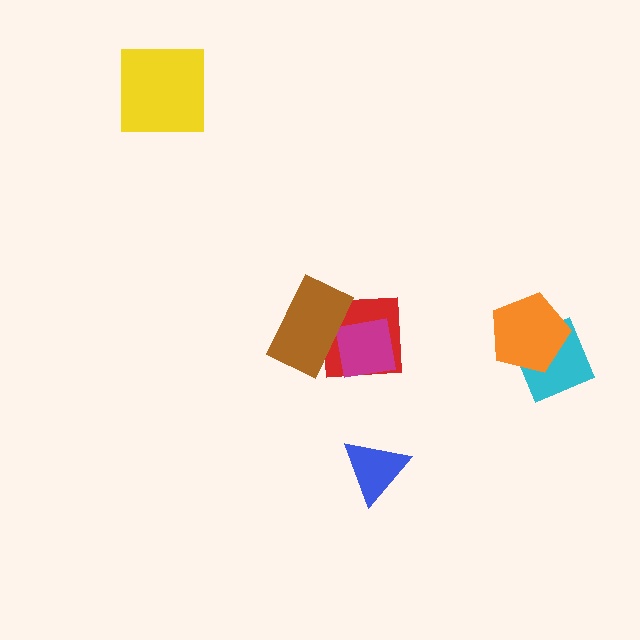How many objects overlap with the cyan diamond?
1 object overlaps with the cyan diamond.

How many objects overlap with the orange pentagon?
1 object overlaps with the orange pentagon.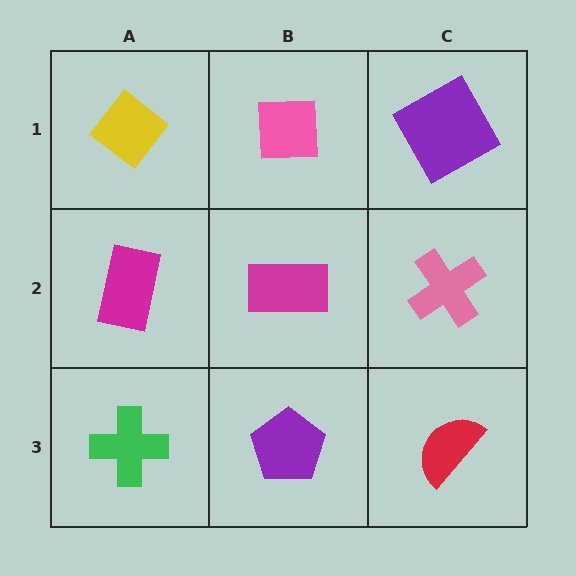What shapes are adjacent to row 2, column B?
A pink square (row 1, column B), a purple pentagon (row 3, column B), a magenta rectangle (row 2, column A), a pink cross (row 2, column C).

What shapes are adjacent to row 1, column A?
A magenta rectangle (row 2, column A), a pink square (row 1, column B).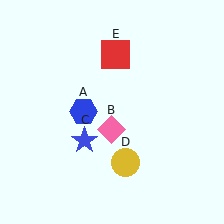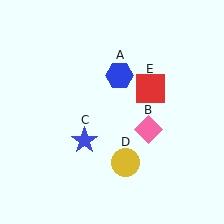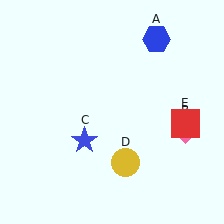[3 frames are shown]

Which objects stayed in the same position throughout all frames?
Blue star (object C) and yellow circle (object D) remained stationary.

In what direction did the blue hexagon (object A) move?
The blue hexagon (object A) moved up and to the right.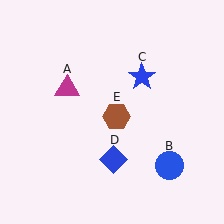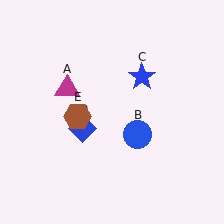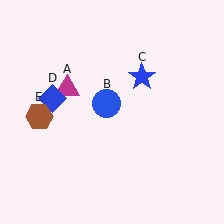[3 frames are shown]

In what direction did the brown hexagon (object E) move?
The brown hexagon (object E) moved left.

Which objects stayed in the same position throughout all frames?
Magenta triangle (object A) and blue star (object C) remained stationary.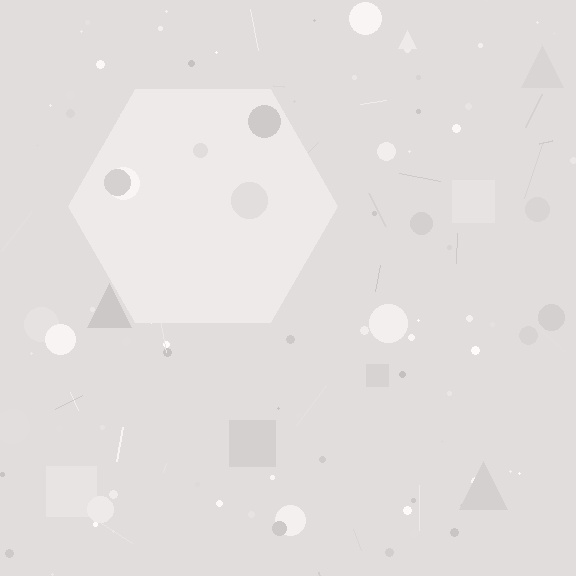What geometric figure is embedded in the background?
A hexagon is embedded in the background.